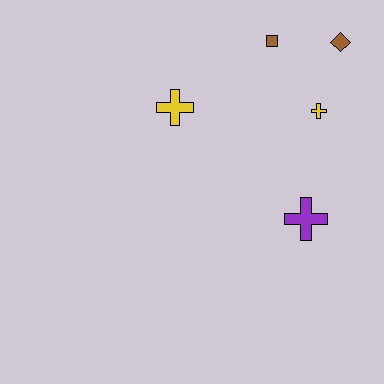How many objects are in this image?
There are 5 objects.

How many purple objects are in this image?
There is 1 purple object.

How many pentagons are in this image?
There are no pentagons.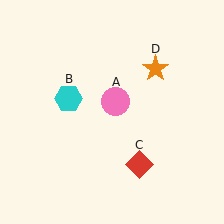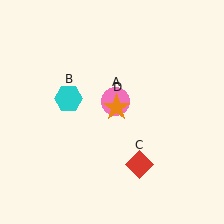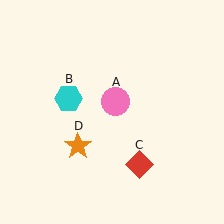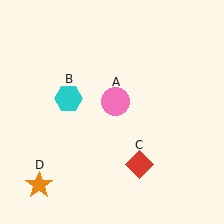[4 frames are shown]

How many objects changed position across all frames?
1 object changed position: orange star (object D).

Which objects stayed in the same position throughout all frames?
Pink circle (object A) and cyan hexagon (object B) and red diamond (object C) remained stationary.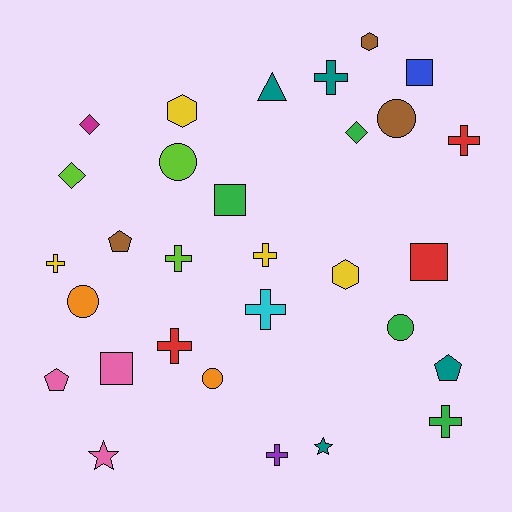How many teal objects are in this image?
There are 4 teal objects.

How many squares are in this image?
There are 4 squares.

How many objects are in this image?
There are 30 objects.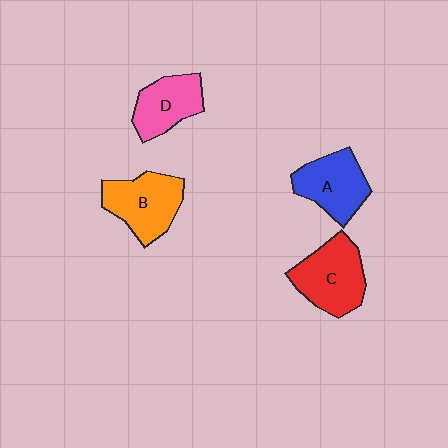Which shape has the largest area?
Shape C (red).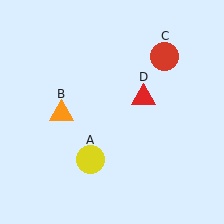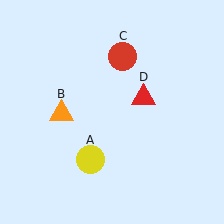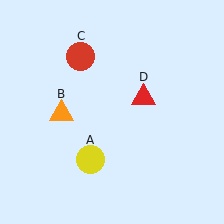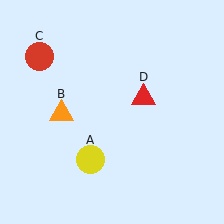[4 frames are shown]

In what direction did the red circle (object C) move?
The red circle (object C) moved left.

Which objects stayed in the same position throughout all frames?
Yellow circle (object A) and orange triangle (object B) and red triangle (object D) remained stationary.